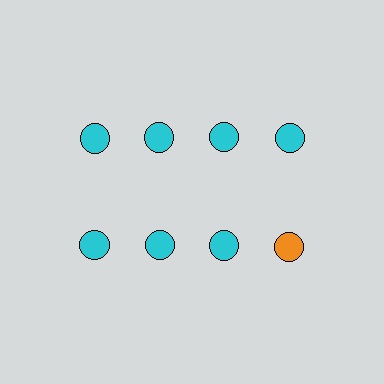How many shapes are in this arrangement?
There are 8 shapes arranged in a grid pattern.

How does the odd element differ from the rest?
It has a different color: orange instead of cyan.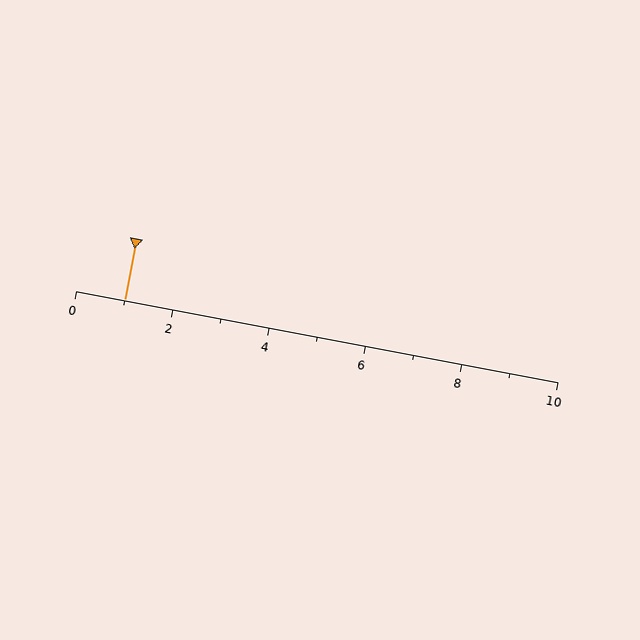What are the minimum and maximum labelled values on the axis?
The axis runs from 0 to 10.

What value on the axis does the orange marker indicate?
The marker indicates approximately 1.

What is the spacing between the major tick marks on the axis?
The major ticks are spaced 2 apart.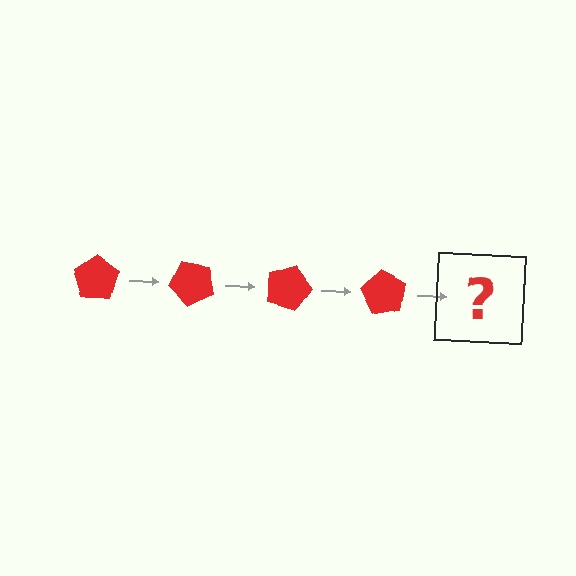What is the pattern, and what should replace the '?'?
The pattern is that the pentagon rotates 45 degrees each step. The '?' should be a red pentagon rotated 180 degrees.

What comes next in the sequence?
The next element should be a red pentagon rotated 180 degrees.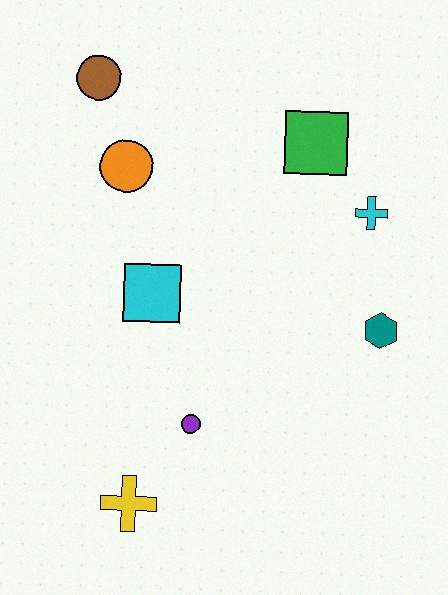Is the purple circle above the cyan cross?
No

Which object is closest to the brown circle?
The orange circle is closest to the brown circle.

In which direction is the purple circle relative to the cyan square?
The purple circle is below the cyan square.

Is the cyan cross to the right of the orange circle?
Yes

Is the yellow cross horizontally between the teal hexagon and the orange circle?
Yes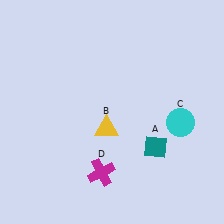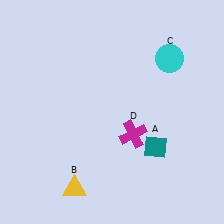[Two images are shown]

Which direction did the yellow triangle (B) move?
The yellow triangle (B) moved down.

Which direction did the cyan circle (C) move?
The cyan circle (C) moved up.